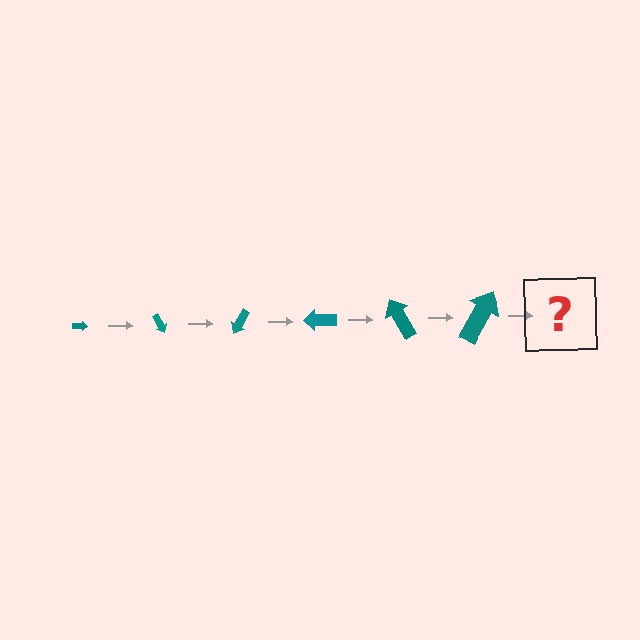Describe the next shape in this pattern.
It should be an arrow, larger than the previous one and rotated 360 degrees from the start.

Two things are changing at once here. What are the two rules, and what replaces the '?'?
The two rules are that the arrow grows larger each step and it rotates 60 degrees each step. The '?' should be an arrow, larger than the previous one and rotated 360 degrees from the start.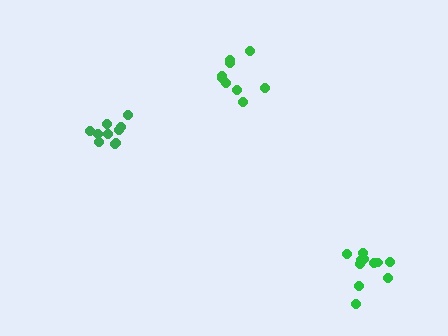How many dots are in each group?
Group 1: 11 dots, Group 2: 10 dots, Group 3: 9 dots (30 total).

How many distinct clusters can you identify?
There are 3 distinct clusters.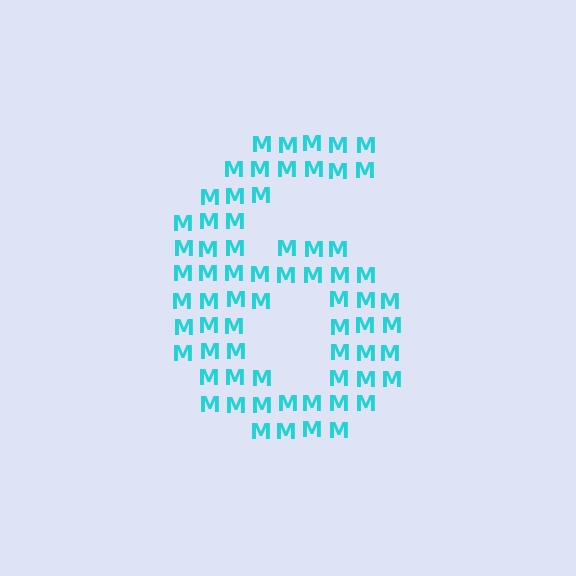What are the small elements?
The small elements are letter M's.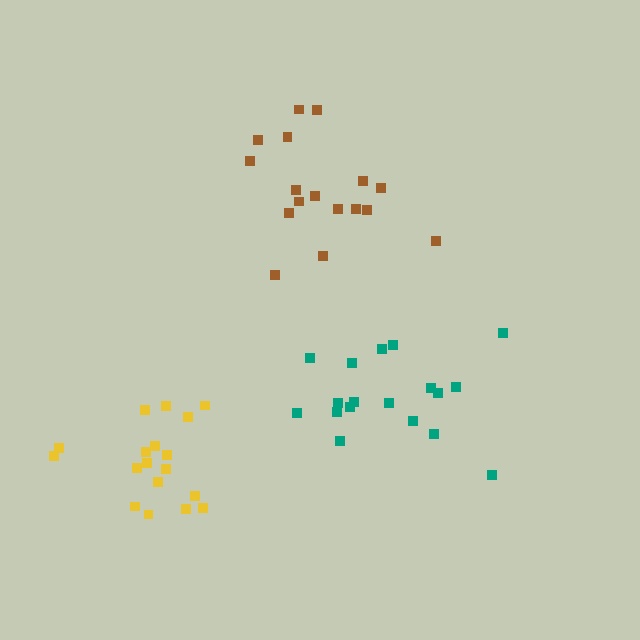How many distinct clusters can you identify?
There are 3 distinct clusters.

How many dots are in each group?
Group 1: 18 dots, Group 2: 17 dots, Group 3: 18 dots (53 total).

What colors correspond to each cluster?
The clusters are colored: teal, brown, yellow.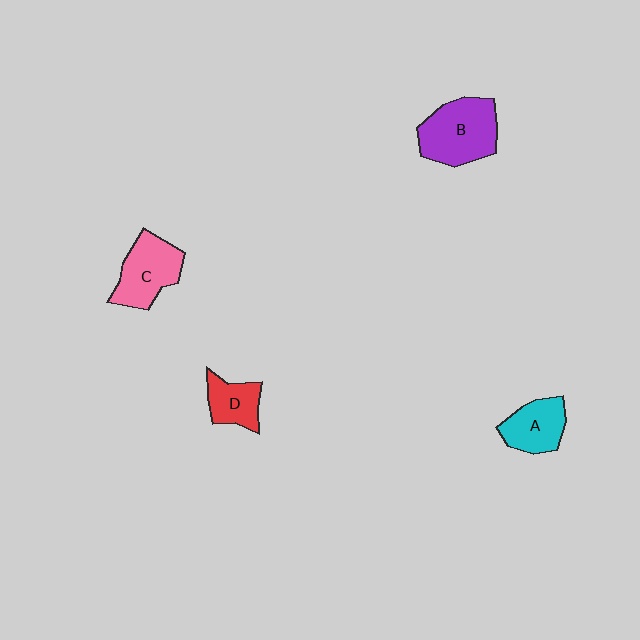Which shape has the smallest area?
Shape D (red).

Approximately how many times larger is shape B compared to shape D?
Approximately 1.9 times.